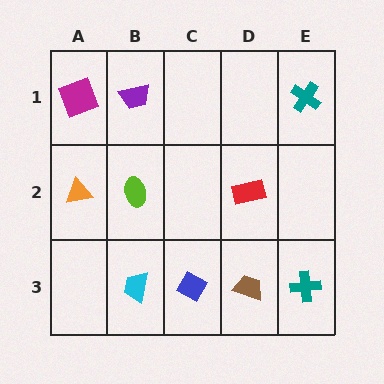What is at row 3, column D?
A brown trapezoid.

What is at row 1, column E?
A teal cross.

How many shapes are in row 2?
3 shapes.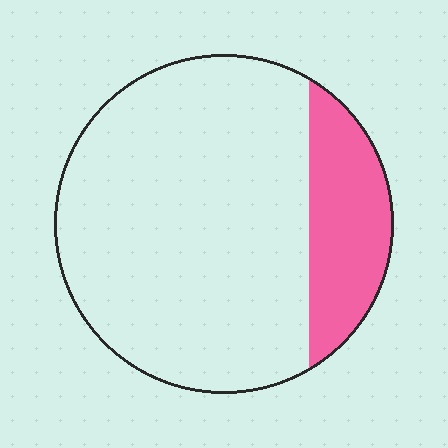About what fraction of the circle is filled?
About one fifth (1/5).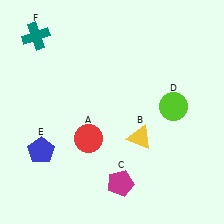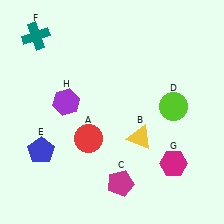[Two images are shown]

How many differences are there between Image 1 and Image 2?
There are 2 differences between the two images.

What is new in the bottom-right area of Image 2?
A magenta hexagon (G) was added in the bottom-right area of Image 2.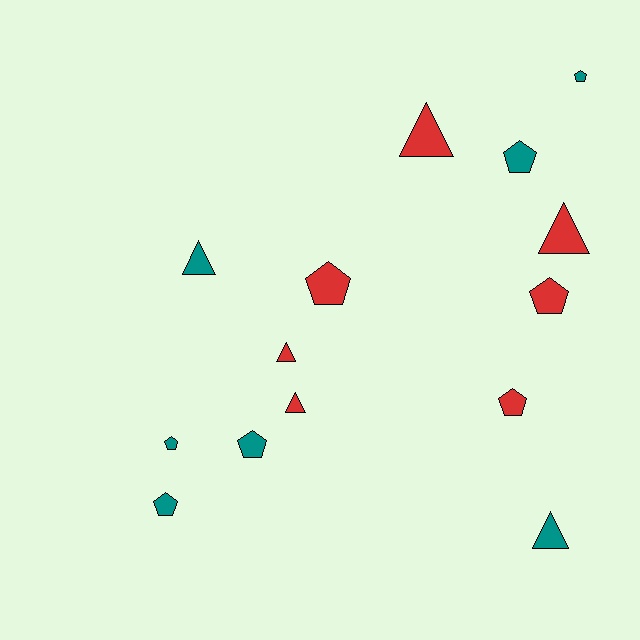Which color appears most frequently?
Red, with 7 objects.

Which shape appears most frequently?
Pentagon, with 8 objects.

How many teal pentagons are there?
There are 5 teal pentagons.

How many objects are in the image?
There are 14 objects.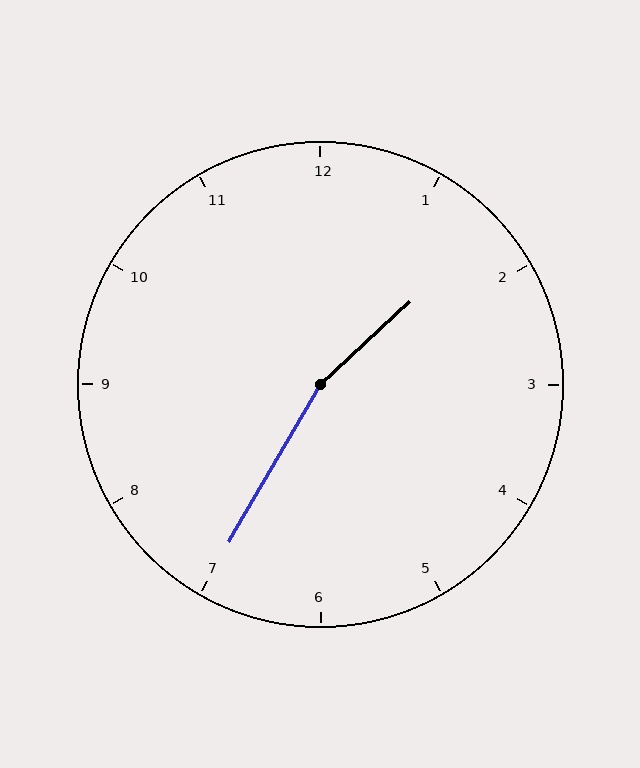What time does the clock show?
1:35.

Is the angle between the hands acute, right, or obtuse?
It is obtuse.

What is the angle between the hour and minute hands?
Approximately 162 degrees.